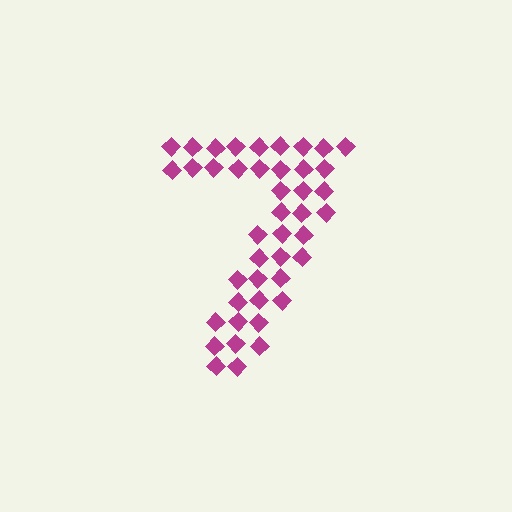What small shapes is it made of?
It is made of small diamonds.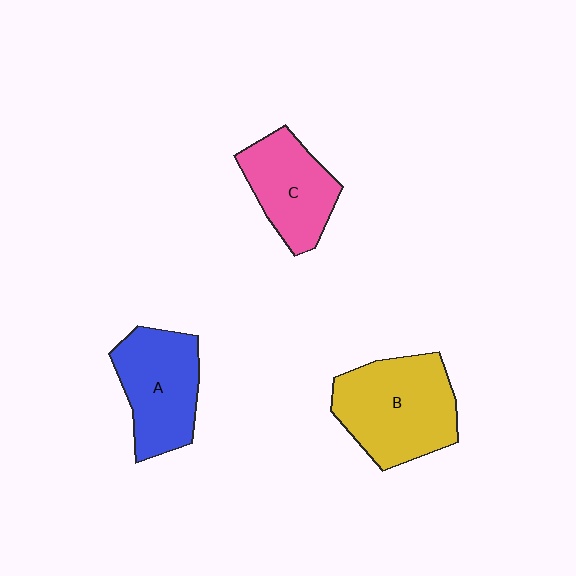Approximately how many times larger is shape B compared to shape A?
Approximately 1.2 times.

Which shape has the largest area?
Shape B (yellow).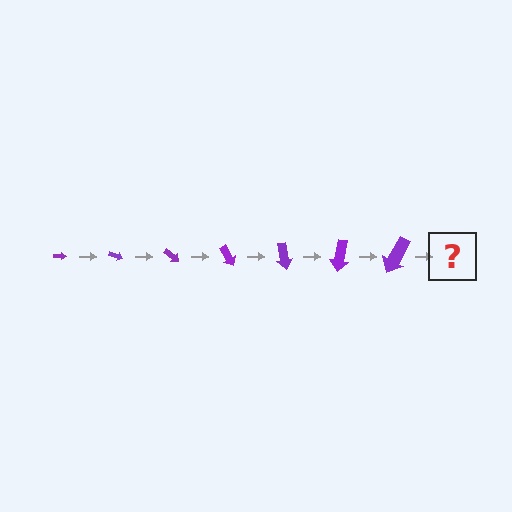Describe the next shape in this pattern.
It should be an arrow, larger than the previous one and rotated 140 degrees from the start.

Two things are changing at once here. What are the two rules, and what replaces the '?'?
The two rules are that the arrow grows larger each step and it rotates 20 degrees each step. The '?' should be an arrow, larger than the previous one and rotated 140 degrees from the start.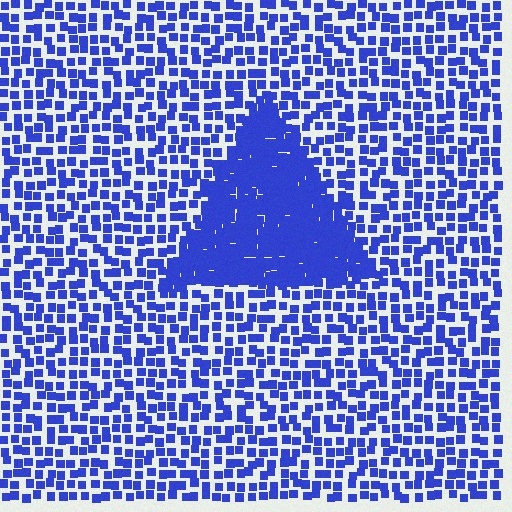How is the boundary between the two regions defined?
The boundary is defined by a change in element density (approximately 2.6x ratio). All elements are the same color, size, and shape.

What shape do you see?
I see a triangle.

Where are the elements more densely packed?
The elements are more densely packed inside the triangle boundary.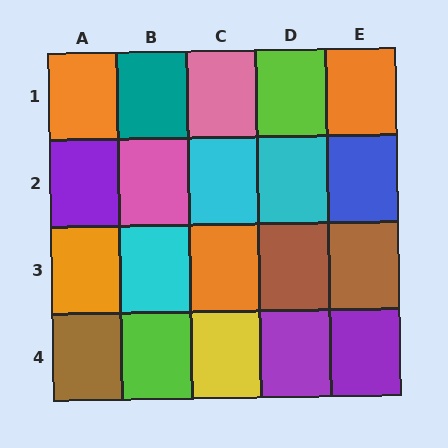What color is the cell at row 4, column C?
Yellow.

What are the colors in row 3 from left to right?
Orange, cyan, orange, brown, brown.